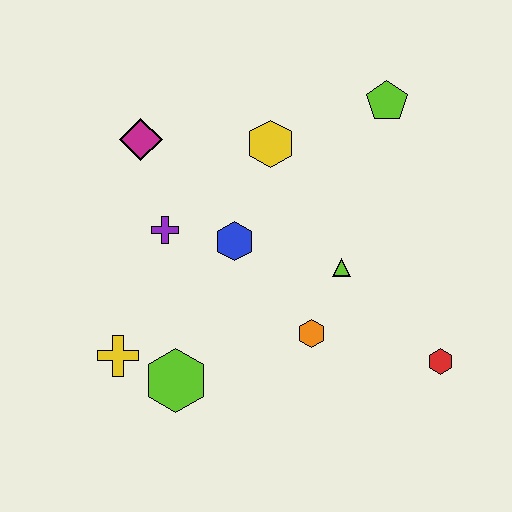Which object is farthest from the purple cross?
The red hexagon is farthest from the purple cross.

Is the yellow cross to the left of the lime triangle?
Yes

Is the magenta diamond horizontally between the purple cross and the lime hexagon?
No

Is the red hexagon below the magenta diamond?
Yes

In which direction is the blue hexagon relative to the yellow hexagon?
The blue hexagon is below the yellow hexagon.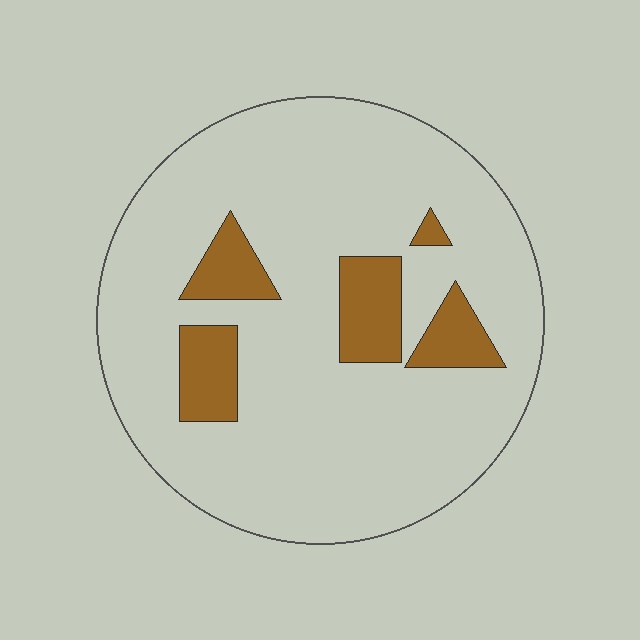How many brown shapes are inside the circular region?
5.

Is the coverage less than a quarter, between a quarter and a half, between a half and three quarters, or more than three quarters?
Less than a quarter.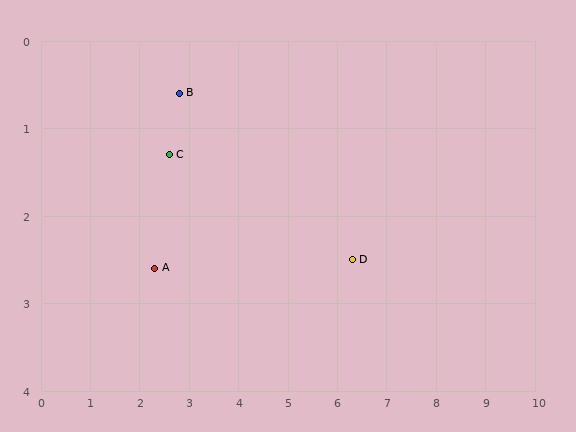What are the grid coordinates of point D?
Point D is at approximately (6.3, 2.5).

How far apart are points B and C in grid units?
Points B and C are about 0.7 grid units apart.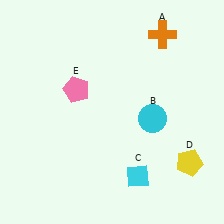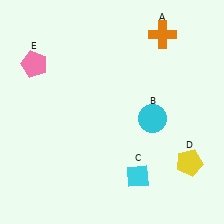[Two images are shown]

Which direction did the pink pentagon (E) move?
The pink pentagon (E) moved left.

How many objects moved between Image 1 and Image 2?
1 object moved between the two images.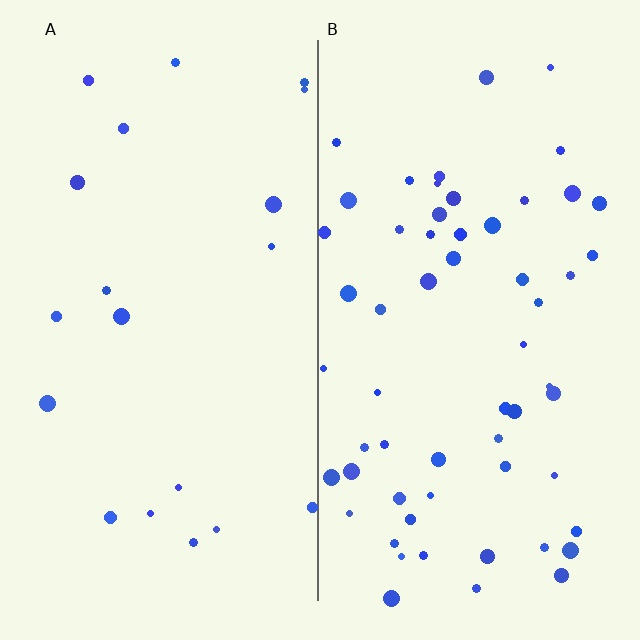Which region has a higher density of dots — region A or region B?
B (the right).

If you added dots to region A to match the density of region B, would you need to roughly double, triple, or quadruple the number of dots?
Approximately triple.